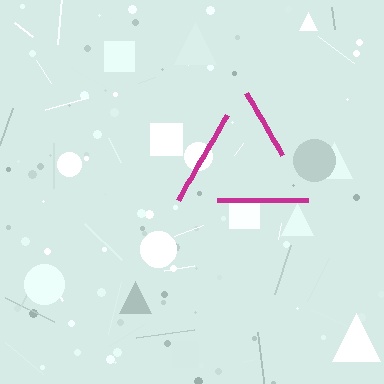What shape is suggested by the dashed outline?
The dashed outline suggests a triangle.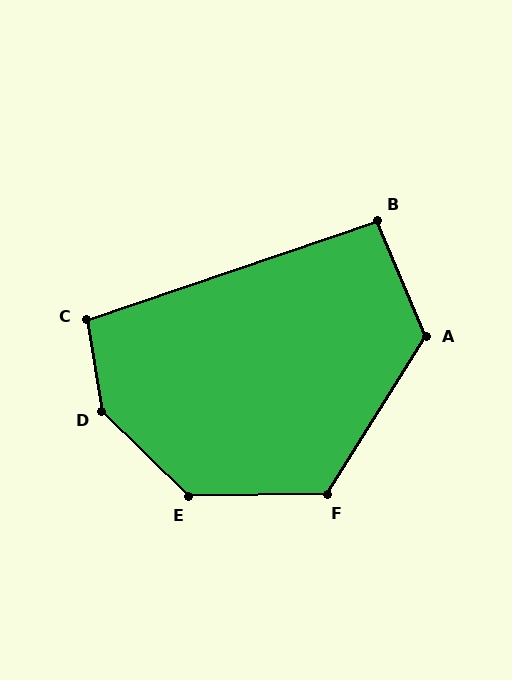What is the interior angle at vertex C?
Approximately 100 degrees (obtuse).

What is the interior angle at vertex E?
Approximately 135 degrees (obtuse).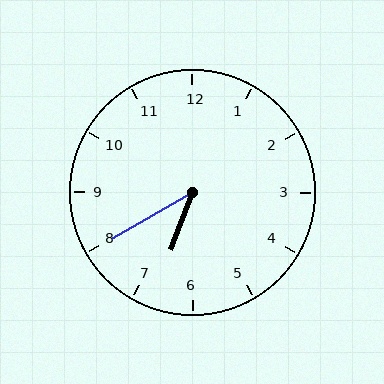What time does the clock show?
6:40.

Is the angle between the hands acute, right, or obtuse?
It is acute.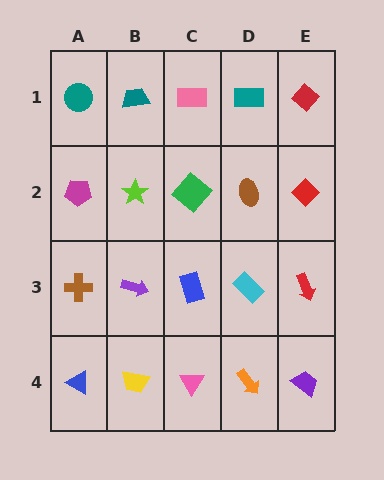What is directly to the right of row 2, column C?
A brown ellipse.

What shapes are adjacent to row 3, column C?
A green diamond (row 2, column C), a pink triangle (row 4, column C), a purple arrow (row 3, column B), a cyan rectangle (row 3, column D).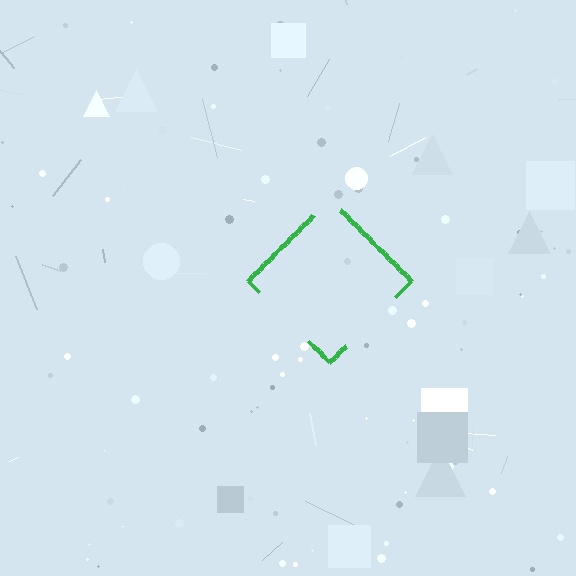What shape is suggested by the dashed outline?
The dashed outline suggests a diamond.